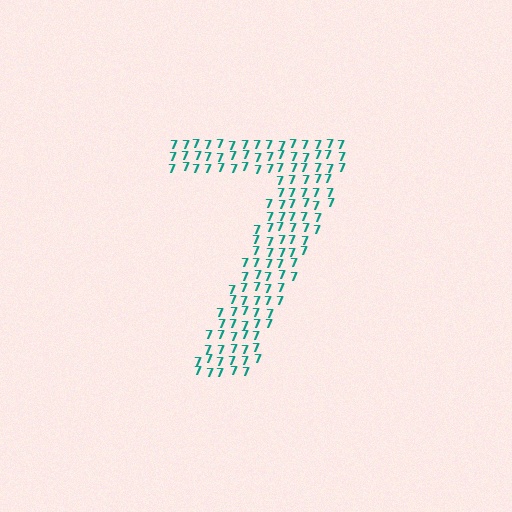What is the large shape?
The large shape is the digit 7.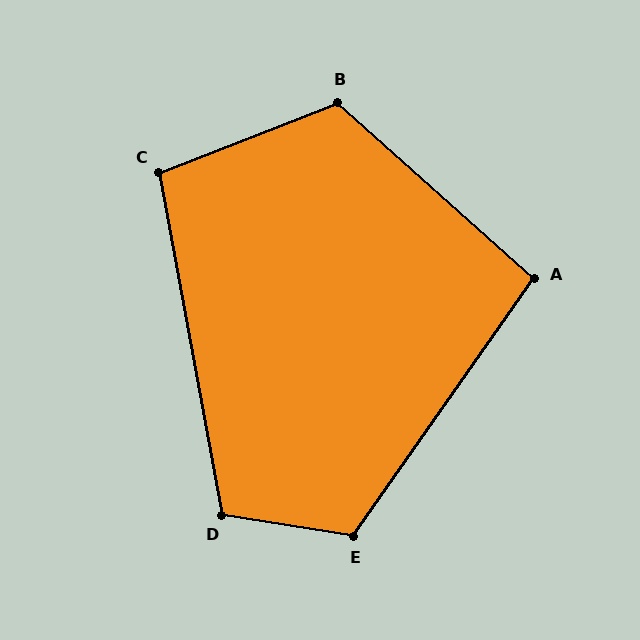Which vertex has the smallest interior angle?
A, at approximately 97 degrees.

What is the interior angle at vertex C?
Approximately 101 degrees (obtuse).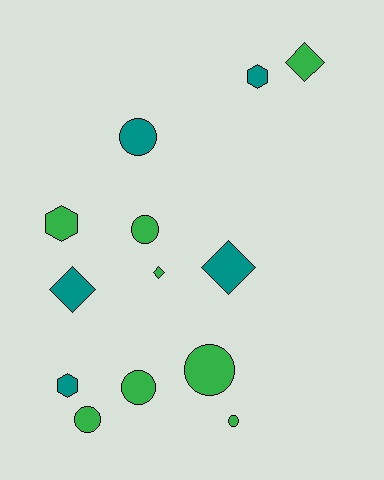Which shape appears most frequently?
Circle, with 6 objects.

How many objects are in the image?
There are 13 objects.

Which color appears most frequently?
Green, with 8 objects.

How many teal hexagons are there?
There are 2 teal hexagons.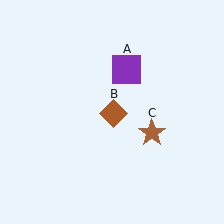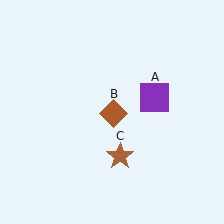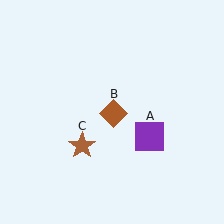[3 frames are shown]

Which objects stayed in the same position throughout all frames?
Brown diamond (object B) remained stationary.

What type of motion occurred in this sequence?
The purple square (object A), brown star (object C) rotated clockwise around the center of the scene.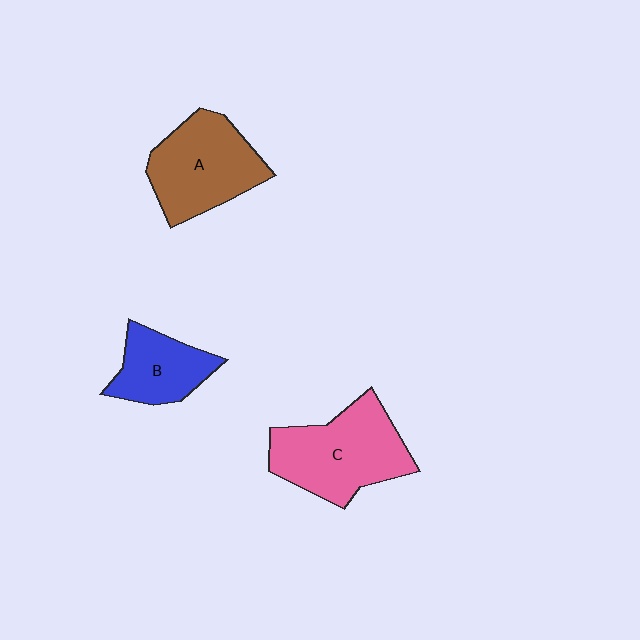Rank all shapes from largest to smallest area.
From largest to smallest: C (pink), A (brown), B (blue).